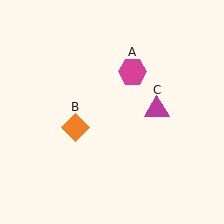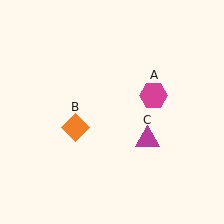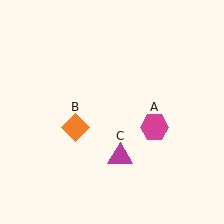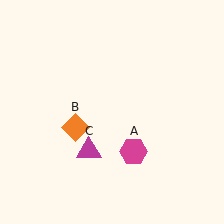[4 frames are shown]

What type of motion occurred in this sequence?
The magenta hexagon (object A), magenta triangle (object C) rotated clockwise around the center of the scene.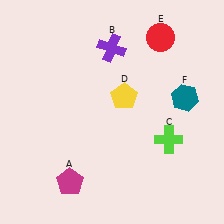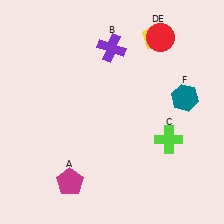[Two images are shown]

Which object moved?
The yellow pentagon (D) moved up.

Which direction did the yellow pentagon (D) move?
The yellow pentagon (D) moved up.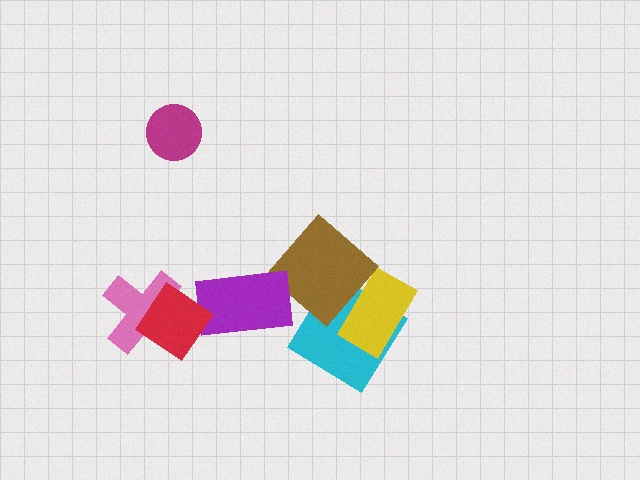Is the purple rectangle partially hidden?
Yes, it is partially covered by another shape.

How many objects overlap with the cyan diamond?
2 objects overlap with the cyan diamond.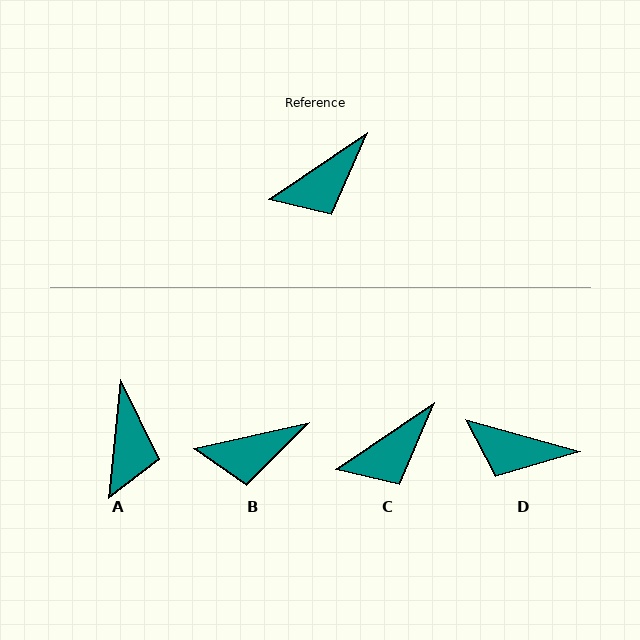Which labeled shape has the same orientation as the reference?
C.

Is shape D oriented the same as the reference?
No, it is off by about 50 degrees.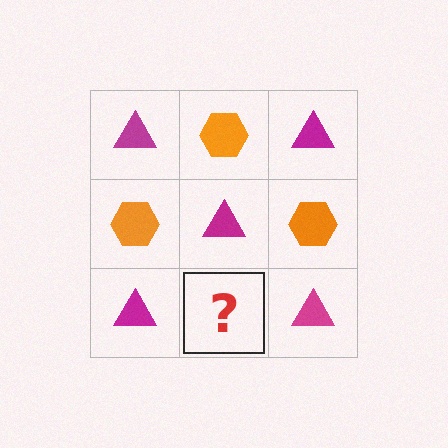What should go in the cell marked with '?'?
The missing cell should contain an orange hexagon.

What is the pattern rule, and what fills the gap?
The rule is that it alternates magenta triangle and orange hexagon in a checkerboard pattern. The gap should be filled with an orange hexagon.